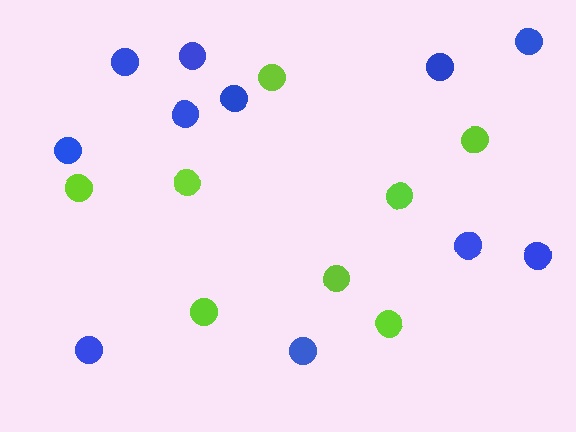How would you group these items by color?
There are 2 groups: one group of lime circles (8) and one group of blue circles (11).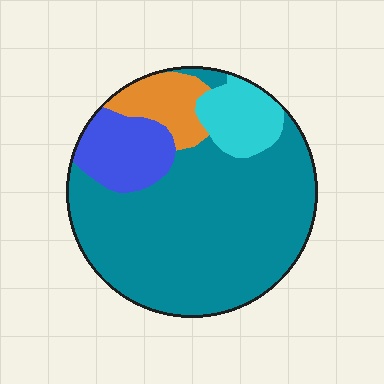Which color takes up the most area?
Teal, at roughly 65%.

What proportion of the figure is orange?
Orange takes up less than a quarter of the figure.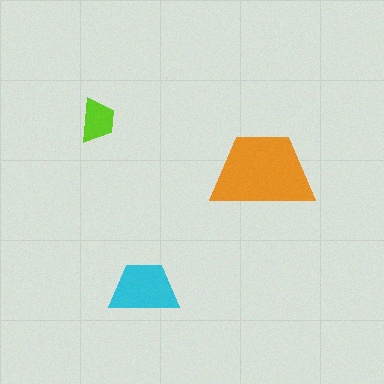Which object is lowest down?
The cyan trapezoid is bottommost.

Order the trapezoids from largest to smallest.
the orange one, the cyan one, the lime one.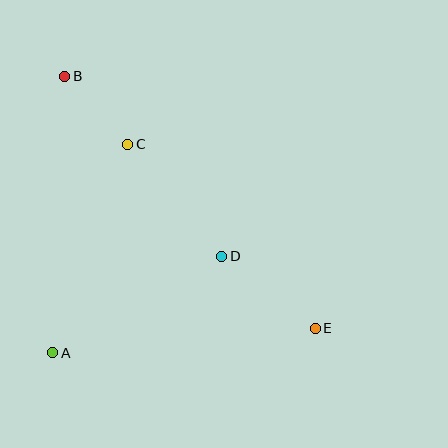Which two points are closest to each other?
Points B and C are closest to each other.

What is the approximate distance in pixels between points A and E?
The distance between A and E is approximately 264 pixels.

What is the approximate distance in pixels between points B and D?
The distance between B and D is approximately 239 pixels.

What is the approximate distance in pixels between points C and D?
The distance between C and D is approximately 146 pixels.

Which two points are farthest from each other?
Points B and E are farthest from each other.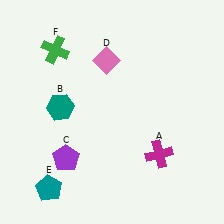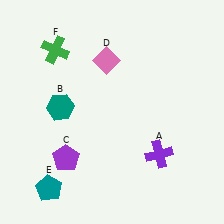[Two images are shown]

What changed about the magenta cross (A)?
In Image 1, A is magenta. In Image 2, it changed to purple.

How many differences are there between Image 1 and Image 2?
There is 1 difference between the two images.